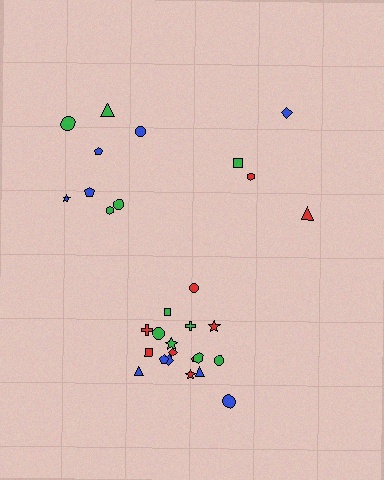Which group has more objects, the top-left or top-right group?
The top-left group.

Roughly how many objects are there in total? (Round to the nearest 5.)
Roughly 30 objects in total.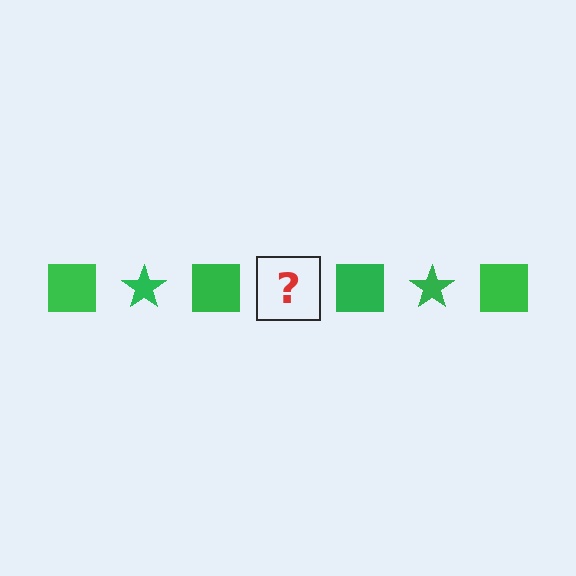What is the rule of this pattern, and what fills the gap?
The rule is that the pattern cycles through square, star shapes in green. The gap should be filled with a green star.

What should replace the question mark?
The question mark should be replaced with a green star.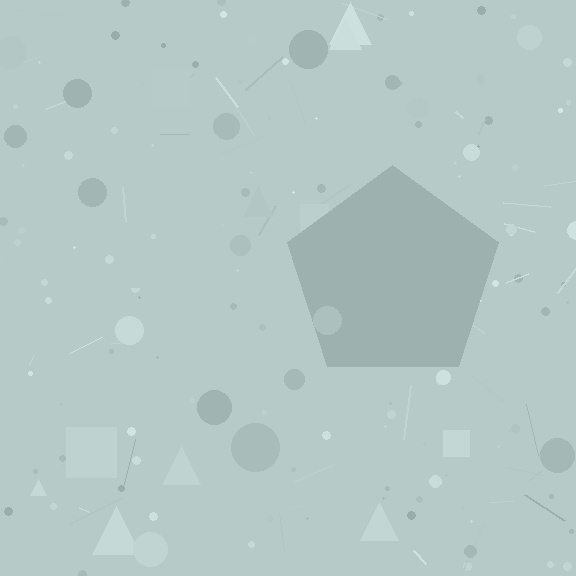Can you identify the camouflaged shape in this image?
The camouflaged shape is a pentagon.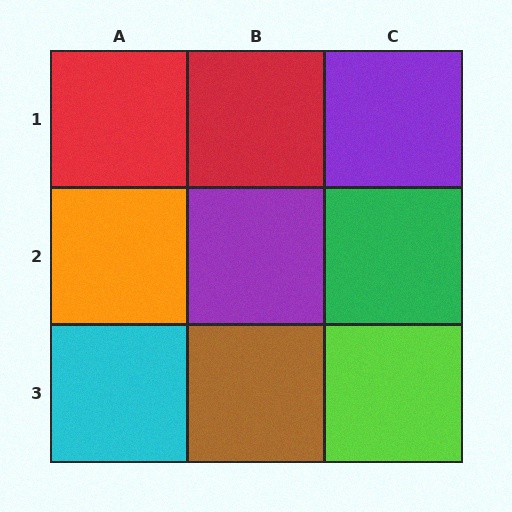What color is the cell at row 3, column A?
Cyan.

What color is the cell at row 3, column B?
Brown.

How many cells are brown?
1 cell is brown.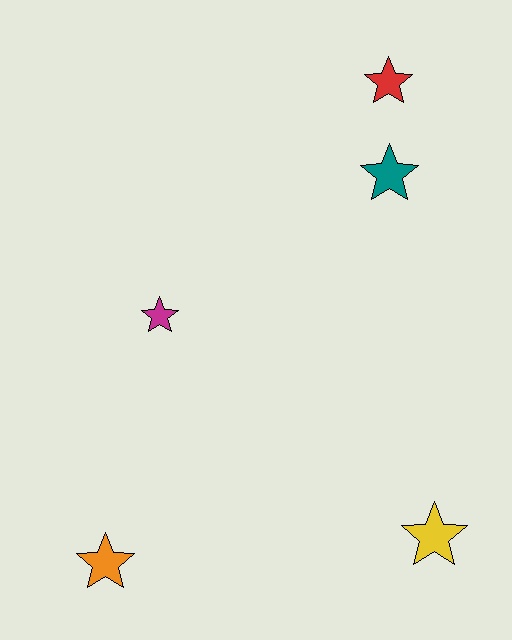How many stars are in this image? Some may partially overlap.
There are 5 stars.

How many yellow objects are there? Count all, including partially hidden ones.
There is 1 yellow object.